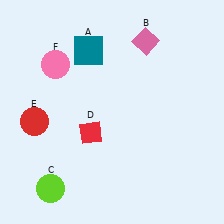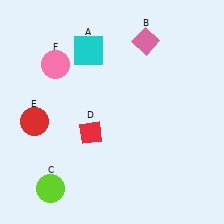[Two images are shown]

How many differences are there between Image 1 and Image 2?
There is 1 difference between the two images.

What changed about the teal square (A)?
In Image 1, A is teal. In Image 2, it changed to cyan.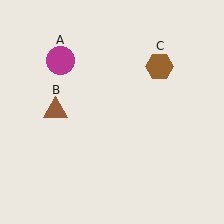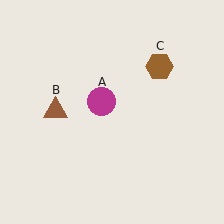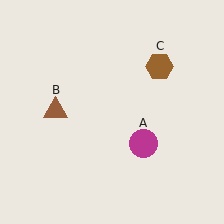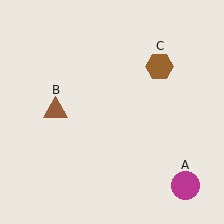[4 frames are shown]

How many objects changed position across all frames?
1 object changed position: magenta circle (object A).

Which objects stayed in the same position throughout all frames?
Brown triangle (object B) and brown hexagon (object C) remained stationary.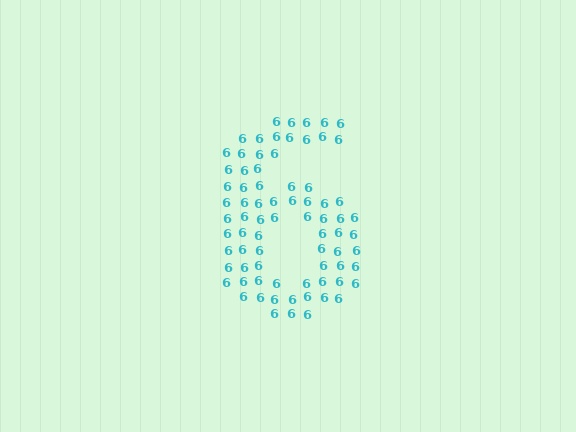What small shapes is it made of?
It is made of small digit 6's.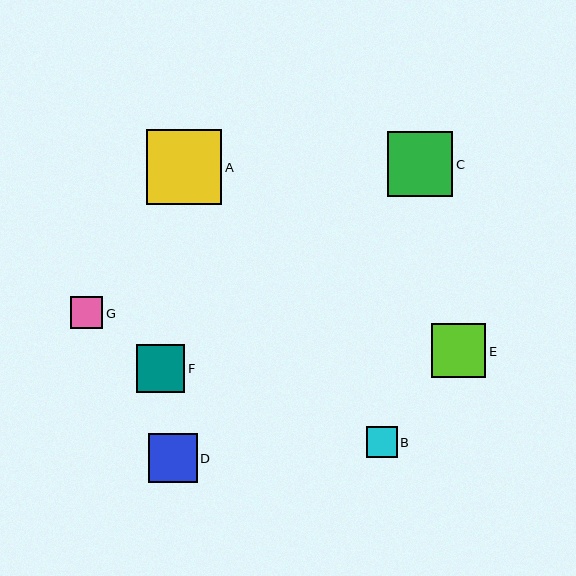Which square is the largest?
Square A is the largest with a size of approximately 75 pixels.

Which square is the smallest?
Square B is the smallest with a size of approximately 31 pixels.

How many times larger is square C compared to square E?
Square C is approximately 1.2 times the size of square E.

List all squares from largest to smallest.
From largest to smallest: A, C, E, D, F, G, B.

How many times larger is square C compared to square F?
Square C is approximately 1.3 times the size of square F.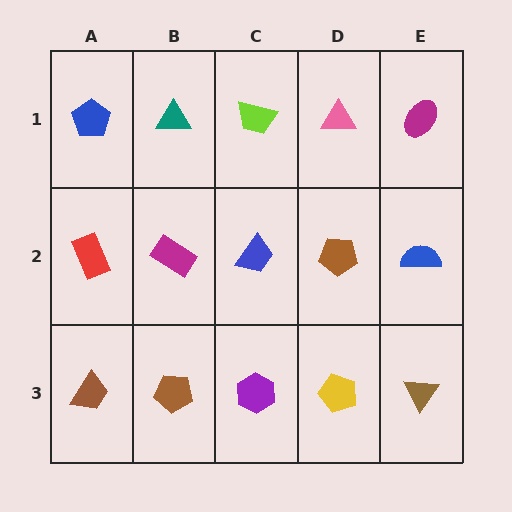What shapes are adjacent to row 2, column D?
A pink triangle (row 1, column D), a yellow pentagon (row 3, column D), a blue trapezoid (row 2, column C), a blue semicircle (row 2, column E).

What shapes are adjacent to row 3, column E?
A blue semicircle (row 2, column E), a yellow pentagon (row 3, column D).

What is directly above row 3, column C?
A blue trapezoid.